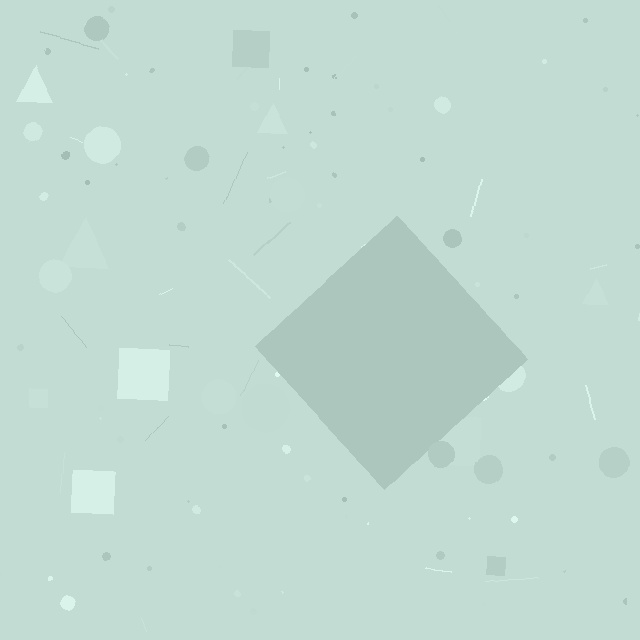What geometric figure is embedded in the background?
A diamond is embedded in the background.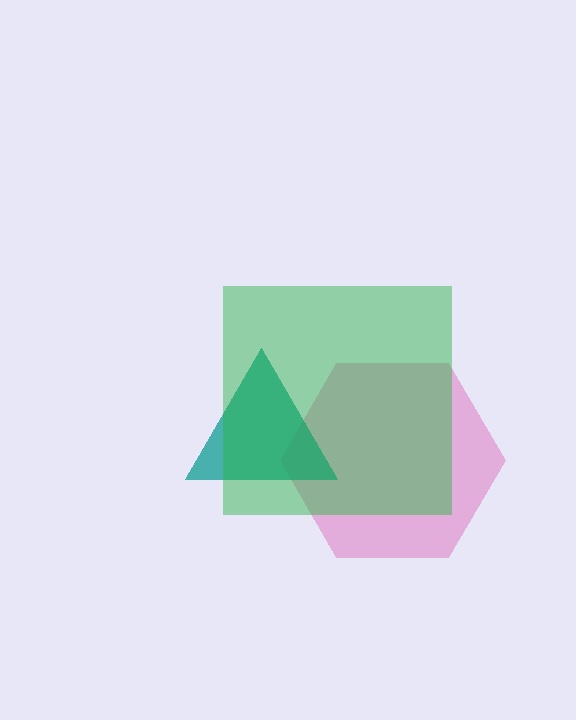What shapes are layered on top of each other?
The layered shapes are: a pink hexagon, a teal triangle, a green square.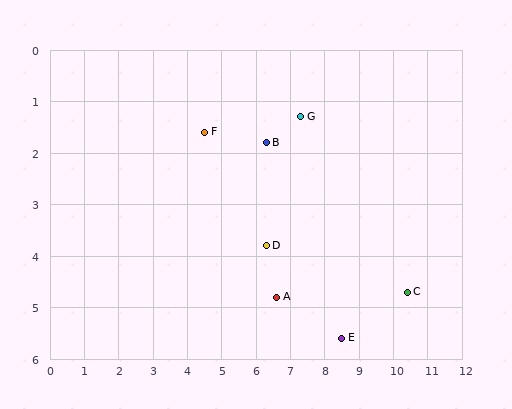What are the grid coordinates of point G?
Point G is at approximately (7.3, 1.3).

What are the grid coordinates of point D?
Point D is at approximately (6.3, 3.8).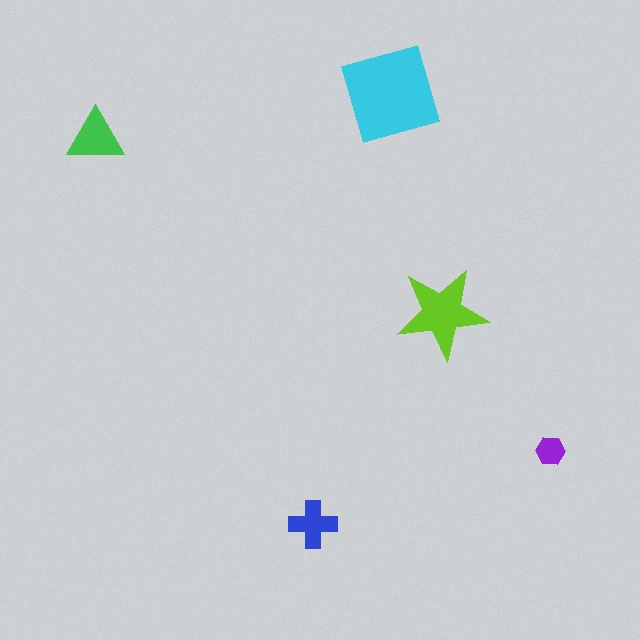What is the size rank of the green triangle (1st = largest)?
3rd.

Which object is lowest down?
The blue cross is bottommost.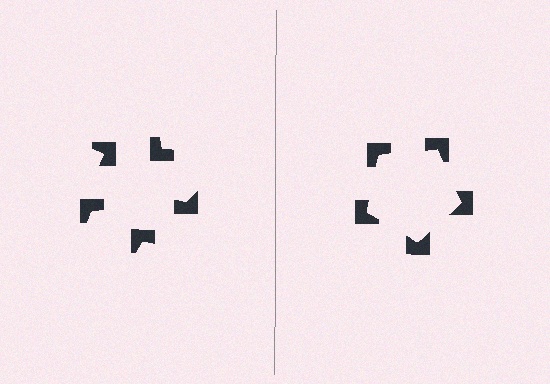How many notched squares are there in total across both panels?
10 — 5 on each side.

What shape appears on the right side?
An illusory pentagon.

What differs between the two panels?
The notched squares are positioned identically on both sides; only the wedge orientations differ. On the right they align to a pentagon; on the left they are misaligned.